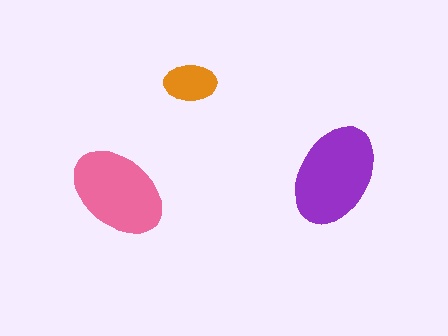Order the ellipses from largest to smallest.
the purple one, the pink one, the orange one.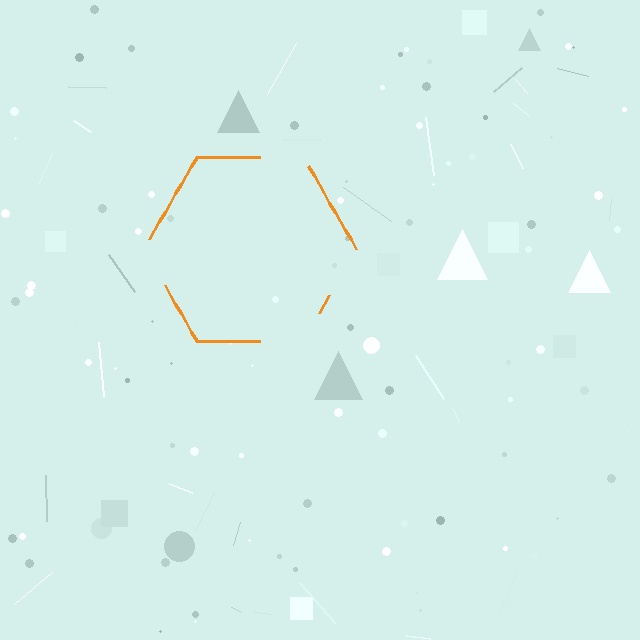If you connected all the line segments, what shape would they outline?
They would outline a hexagon.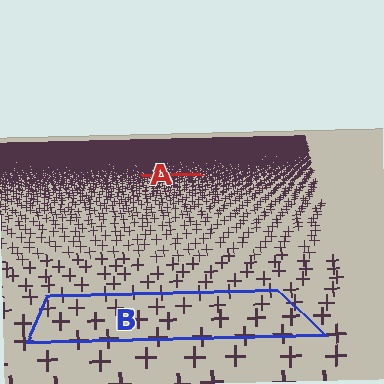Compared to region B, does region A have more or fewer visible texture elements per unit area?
Region A has more texture elements per unit area — they are packed more densely because it is farther away.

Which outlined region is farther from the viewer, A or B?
Region A is farther from the viewer — the texture elements inside it appear smaller and more densely packed.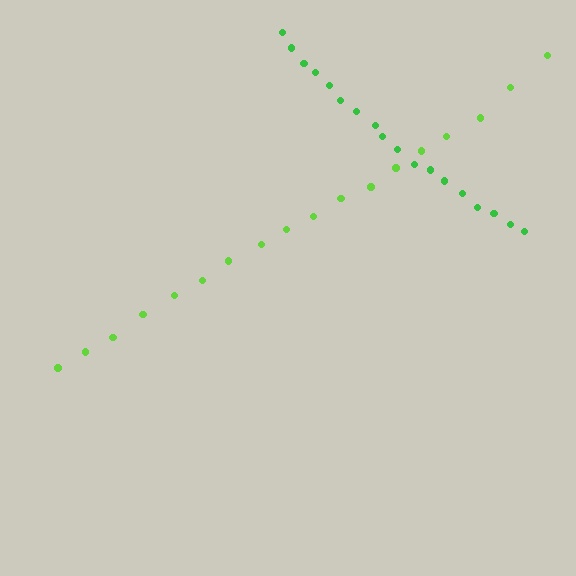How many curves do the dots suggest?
There are 2 distinct paths.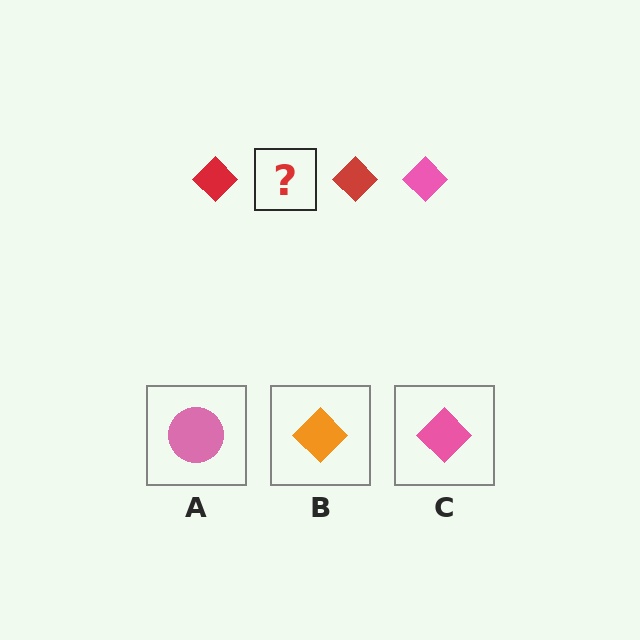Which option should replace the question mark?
Option C.